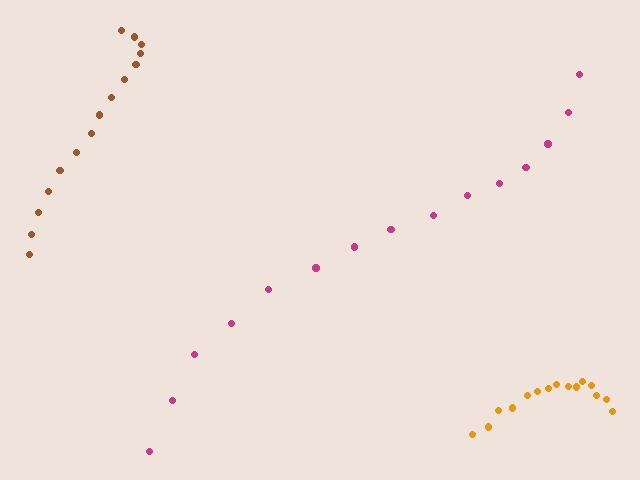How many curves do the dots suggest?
There are 3 distinct paths.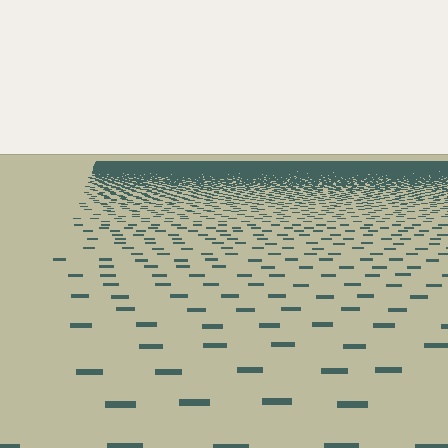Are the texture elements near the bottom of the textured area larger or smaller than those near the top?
Larger. Near the bottom, elements are closer to the viewer and appear at a bigger on-screen size.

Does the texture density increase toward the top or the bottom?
Density increases toward the top.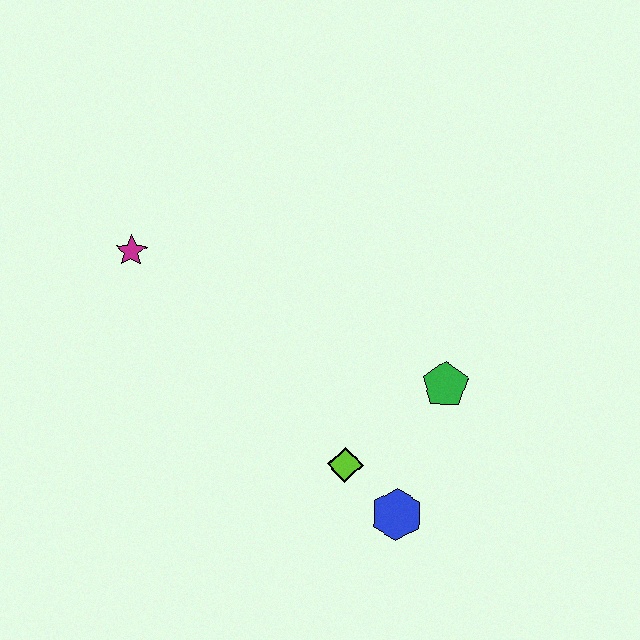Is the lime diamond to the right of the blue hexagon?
No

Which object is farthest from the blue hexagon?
The magenta star is farthest from the blue hexagon.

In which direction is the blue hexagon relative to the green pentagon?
The blue hexagon is below the green pentagon.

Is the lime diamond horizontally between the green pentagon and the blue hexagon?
No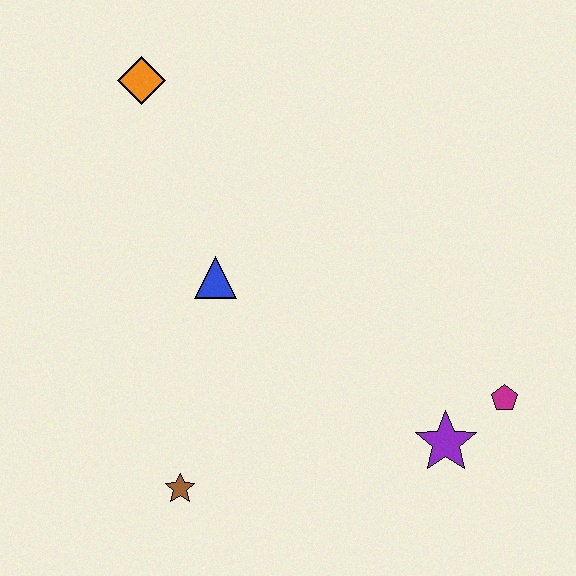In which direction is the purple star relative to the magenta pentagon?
The purple star is to the left of the magenta pentagon.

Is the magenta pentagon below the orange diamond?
Yes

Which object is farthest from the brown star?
The orange diamond is farthest from the brown star.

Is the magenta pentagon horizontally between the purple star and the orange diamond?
No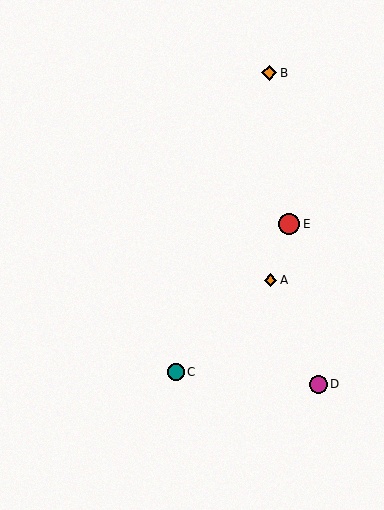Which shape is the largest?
The red circle (labeled E) is the largest.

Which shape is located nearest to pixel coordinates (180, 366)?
The teal circle (labeled C) at (176, 372) is nearest to that location.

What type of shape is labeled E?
Shape E is a red circle.